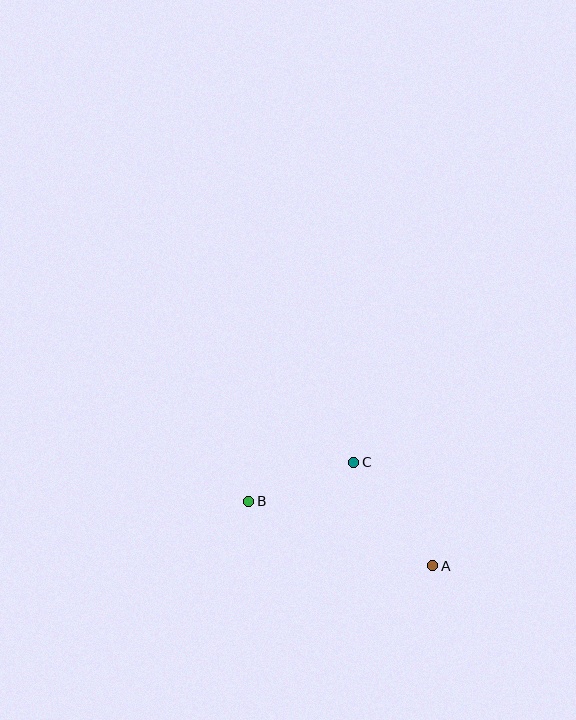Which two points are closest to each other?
Points B and C are closest to each other.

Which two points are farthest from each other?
Points A and B are farthest from each other.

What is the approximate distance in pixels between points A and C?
The distance between A and C is approximately 130 pixels.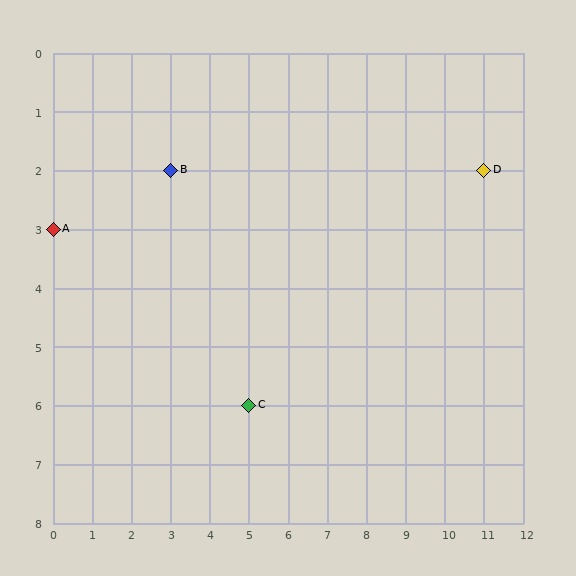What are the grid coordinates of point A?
Point A is at grid coordinates (0, 3).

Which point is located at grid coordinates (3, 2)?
Point B is at (3, 2).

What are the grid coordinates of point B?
Point B is at grid coordinates (3, 2).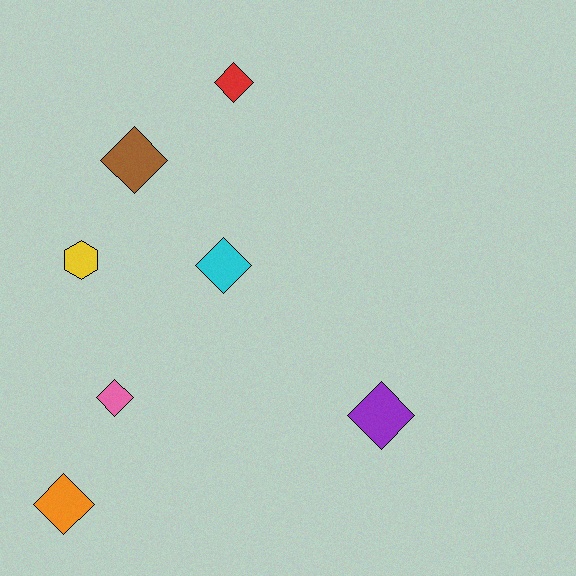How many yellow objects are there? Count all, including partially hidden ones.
There is 1 yellow object.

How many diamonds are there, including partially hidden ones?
There are 6 diamonds.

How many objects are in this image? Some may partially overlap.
There are 7 objects.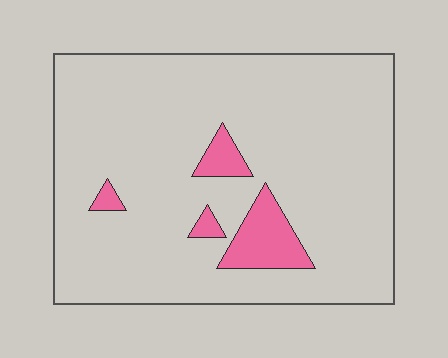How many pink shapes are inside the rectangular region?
4.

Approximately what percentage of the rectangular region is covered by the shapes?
Approximately 10%.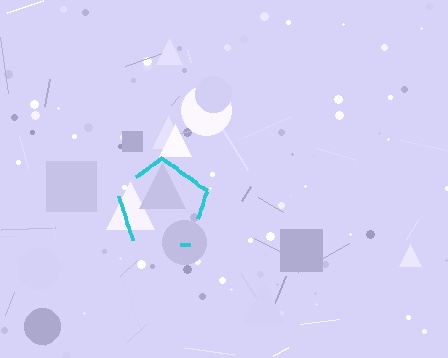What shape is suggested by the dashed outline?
The dashed outline suggests a pentagon.